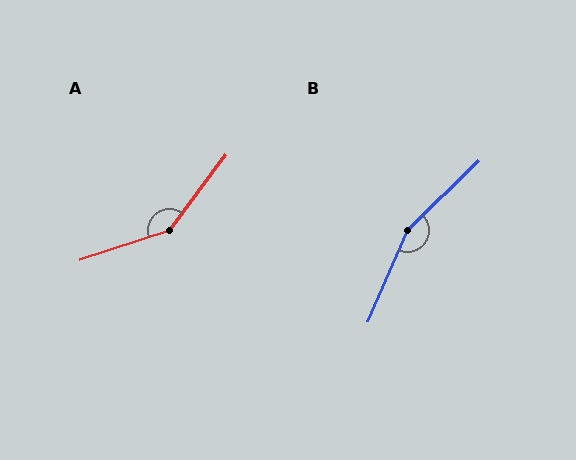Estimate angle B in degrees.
Approximately 158 degrees.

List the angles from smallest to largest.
A (145°), B (158°).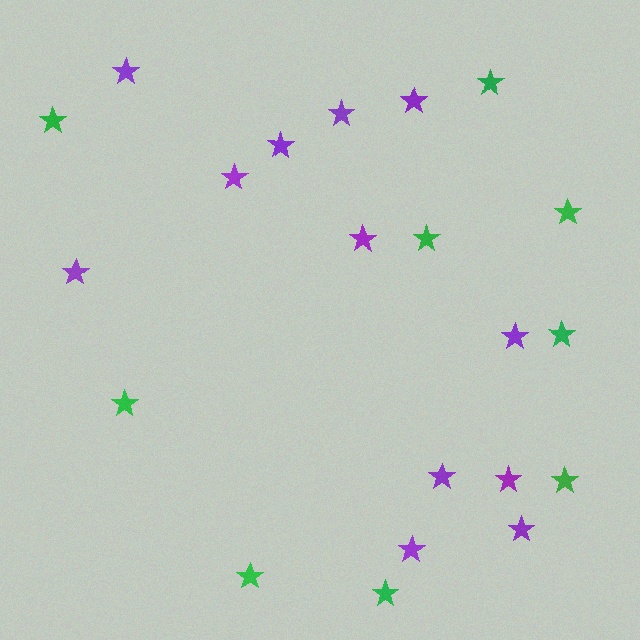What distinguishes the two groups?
There are 2 groups: one group of green stars (9) and one group of purple stars (12).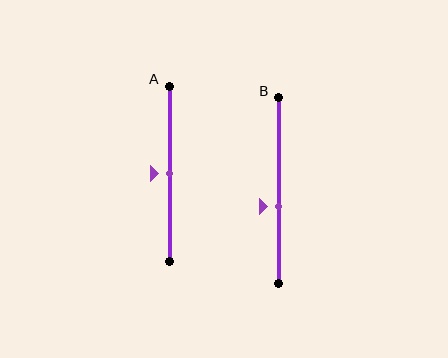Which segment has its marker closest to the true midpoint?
Segment A has its marker closest to the true midpoint.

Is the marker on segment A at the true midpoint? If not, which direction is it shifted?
Yes, the marker on segment A is at the true midpoint.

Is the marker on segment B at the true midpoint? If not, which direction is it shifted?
No, the marker on segment B is shifted downward by about 9% of the segment length.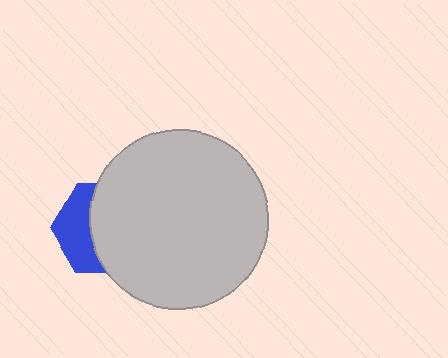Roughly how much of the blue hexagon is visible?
A small part of it is visible (roughly 39%).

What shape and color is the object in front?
The object in front is a light gray circle.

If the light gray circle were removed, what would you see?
You would see the complete blue hexagon.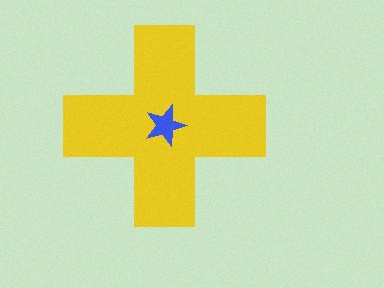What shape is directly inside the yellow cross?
The blue star.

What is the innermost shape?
The blue star.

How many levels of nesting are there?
2.